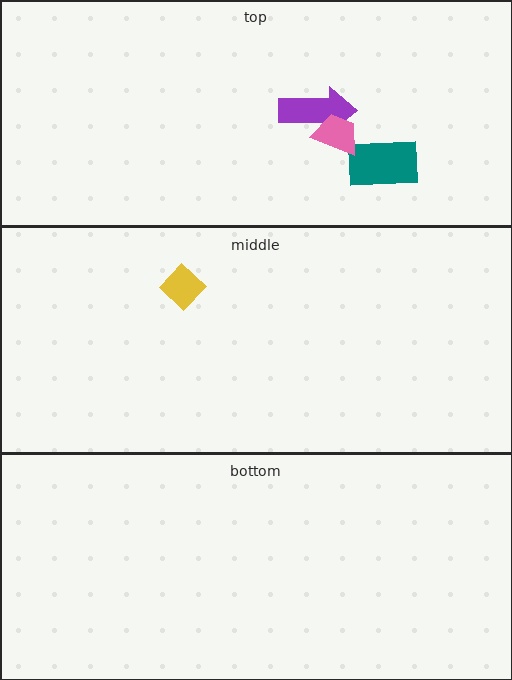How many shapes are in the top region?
3.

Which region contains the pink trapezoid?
The top region.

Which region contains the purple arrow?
The top region.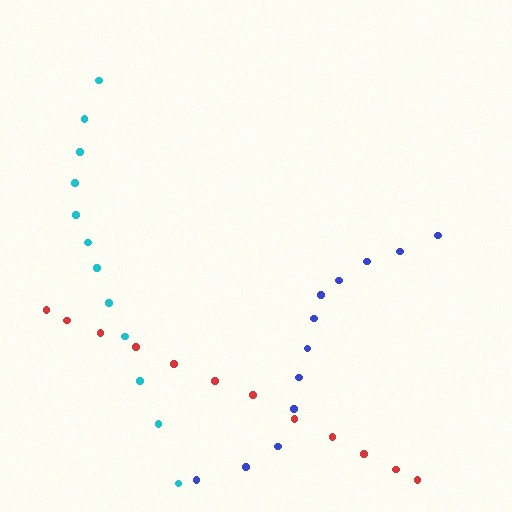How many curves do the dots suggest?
There are 3 distinct paths.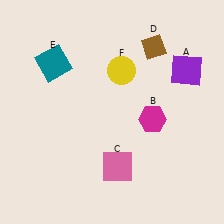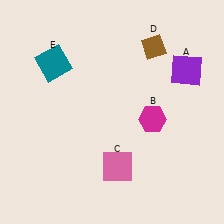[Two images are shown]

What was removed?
The yellow circle (F) was removed in Image 2.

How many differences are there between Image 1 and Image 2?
There is 1 difference between the two images.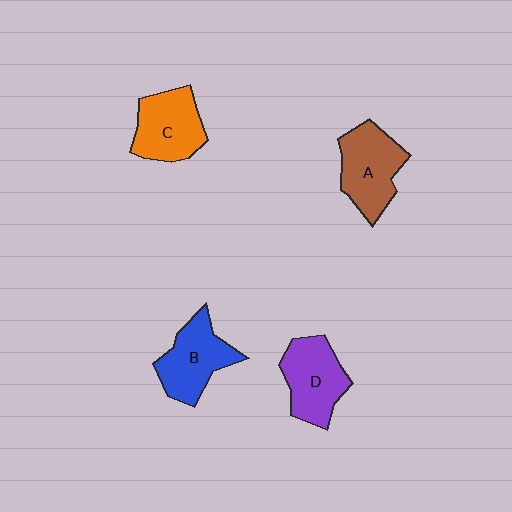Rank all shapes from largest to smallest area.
From largest to smallest: A (brown), D (purple), B (blue), C (orange).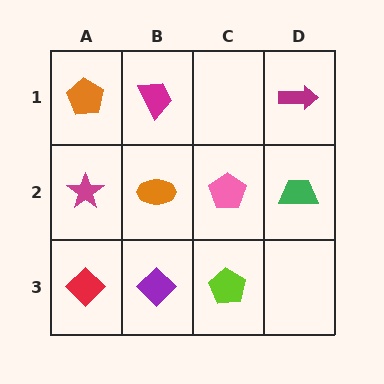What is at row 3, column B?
A purple diamond.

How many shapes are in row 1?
3 shapes.